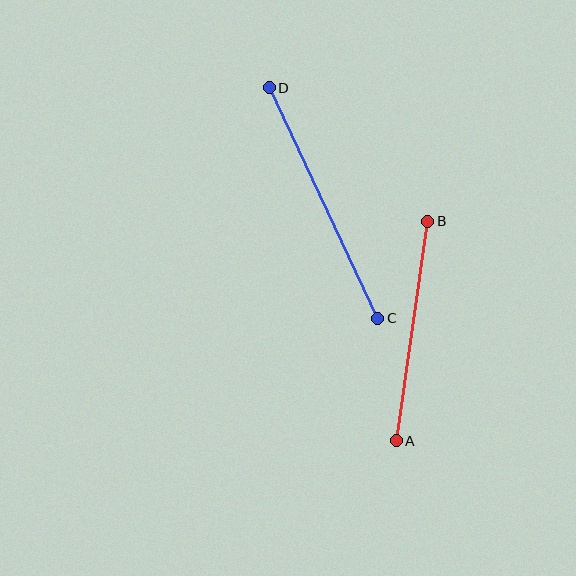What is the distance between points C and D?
The distance is approximately 255 pixels.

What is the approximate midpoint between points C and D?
The midpoint is at approximately (323, 203) pixels.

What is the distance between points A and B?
The distance is approximately 222 pixels.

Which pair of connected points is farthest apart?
Points C and D are farthest apart.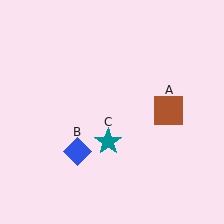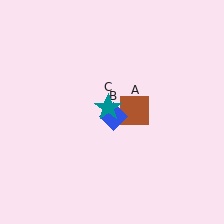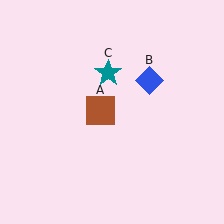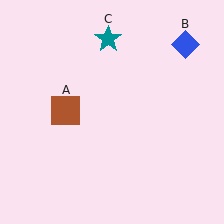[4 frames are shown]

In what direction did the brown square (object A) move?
The brown square (object A) moved left.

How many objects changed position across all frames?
3 objects changed position: brown square (object A), blue diamond (object B), teal star (object C).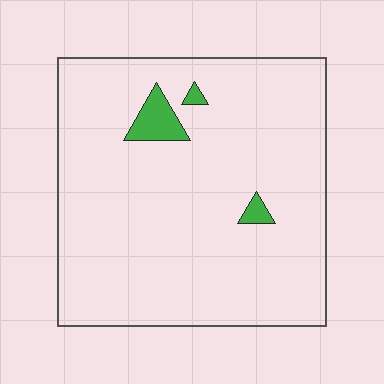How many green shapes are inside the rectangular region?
3.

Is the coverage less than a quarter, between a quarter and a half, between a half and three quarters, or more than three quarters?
Less than a quarter.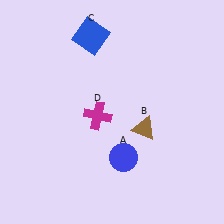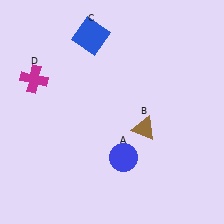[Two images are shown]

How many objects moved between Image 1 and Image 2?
1 object moved between the two images.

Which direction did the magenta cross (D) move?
The magenta cross (D) moved left.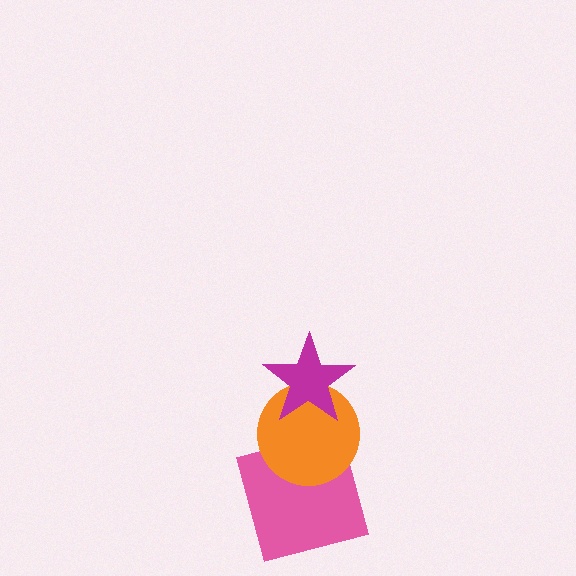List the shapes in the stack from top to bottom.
From top to bottom: the magenta star, the orange circle, the pink square.